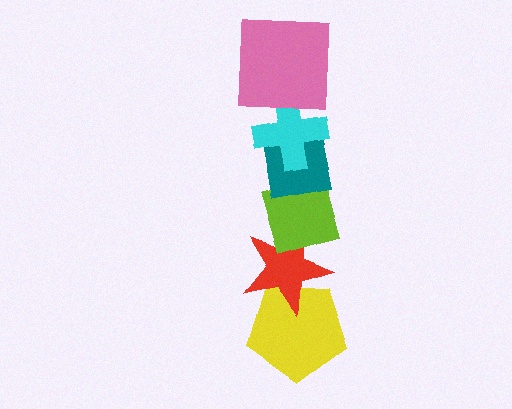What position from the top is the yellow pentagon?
The yellow pentagon is 6th from the top.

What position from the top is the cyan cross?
The cyan cross is 2nd from the top.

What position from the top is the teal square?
The teal square is 3rd from the top.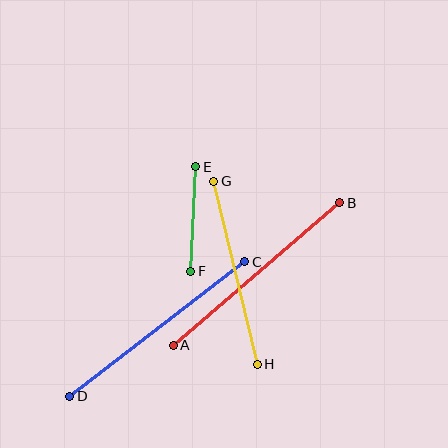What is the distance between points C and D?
The distance is approximately 221 pixels.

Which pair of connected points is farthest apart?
Points C and D are farthest apart.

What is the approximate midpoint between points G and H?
The midpoint is at approximately (235, 273) pixels.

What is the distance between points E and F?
The distance is approximately 105 pixels.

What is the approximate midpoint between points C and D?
The midpoint is at approximately (157, 329) pixels.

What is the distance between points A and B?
The distance is approximately 219 pixels.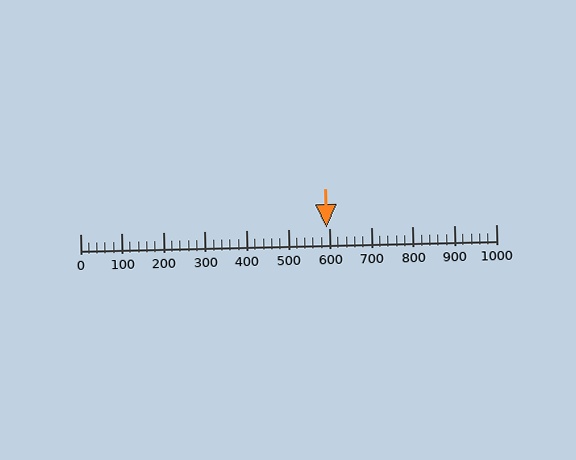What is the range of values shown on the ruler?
The ruler shows values from 0 to 1000.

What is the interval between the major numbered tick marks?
The major tick marks are spaced 100 units apart.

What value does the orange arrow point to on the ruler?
The orange arrow points to approximately 593.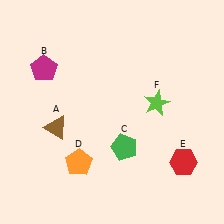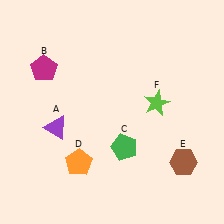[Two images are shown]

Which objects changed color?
A changed from brown to purple. E changed from red to brown.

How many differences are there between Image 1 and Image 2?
There are 2 differences between the two images.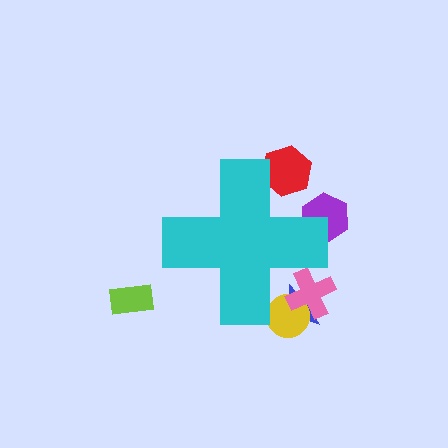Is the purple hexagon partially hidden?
Yes, the purple hexagon is partially hidden behind the cyan cross.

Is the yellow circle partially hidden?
Yes, the yellow circle is partially hidden behind the cyan cross.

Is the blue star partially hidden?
Yes, the blue star is partially hidden behind the cyan cross.